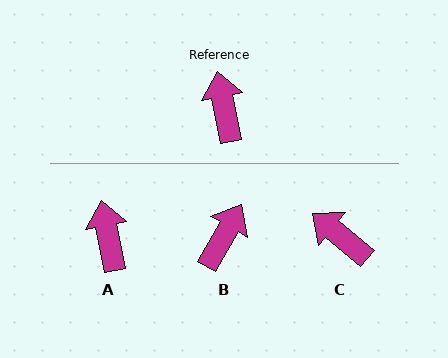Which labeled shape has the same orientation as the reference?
A.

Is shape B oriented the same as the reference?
No, it is off by about 40 degrees.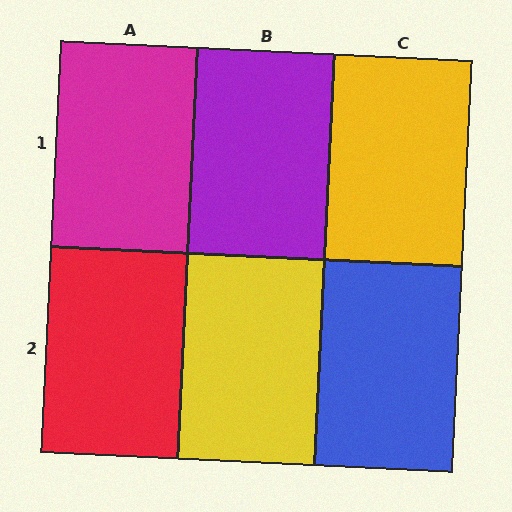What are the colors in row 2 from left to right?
Red, yellow, blue.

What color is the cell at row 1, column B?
Purple.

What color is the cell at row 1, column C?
Yellow.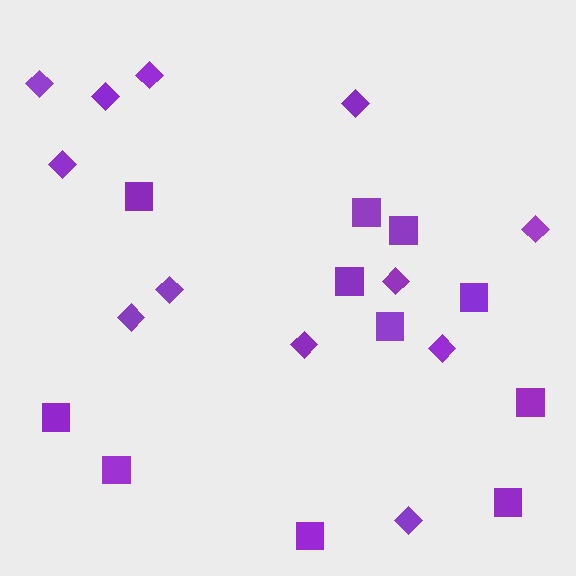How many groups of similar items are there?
There are 2 groups: one group of squares (11) and one group of diamonds (12).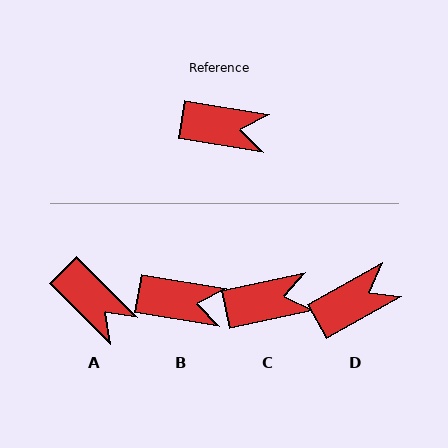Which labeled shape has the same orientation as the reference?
B.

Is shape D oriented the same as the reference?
No, it is off by about 38 degrees.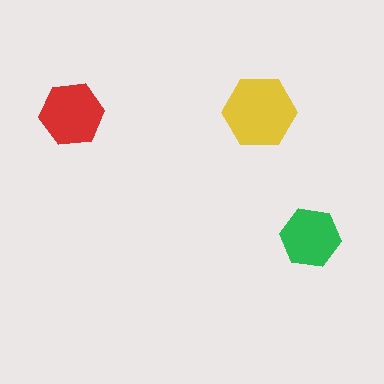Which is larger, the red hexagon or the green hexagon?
The red one.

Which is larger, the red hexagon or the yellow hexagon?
The yellow one.